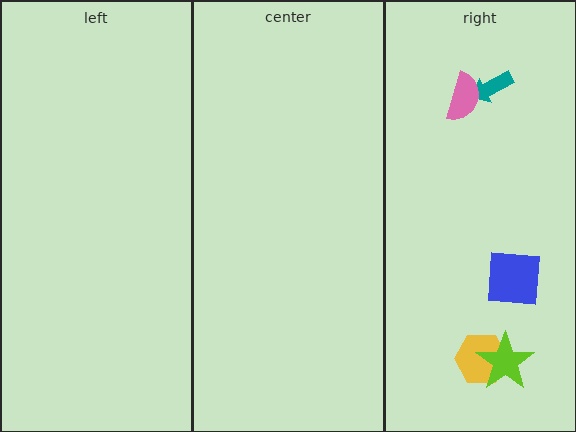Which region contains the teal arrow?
The right region.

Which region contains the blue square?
The right region.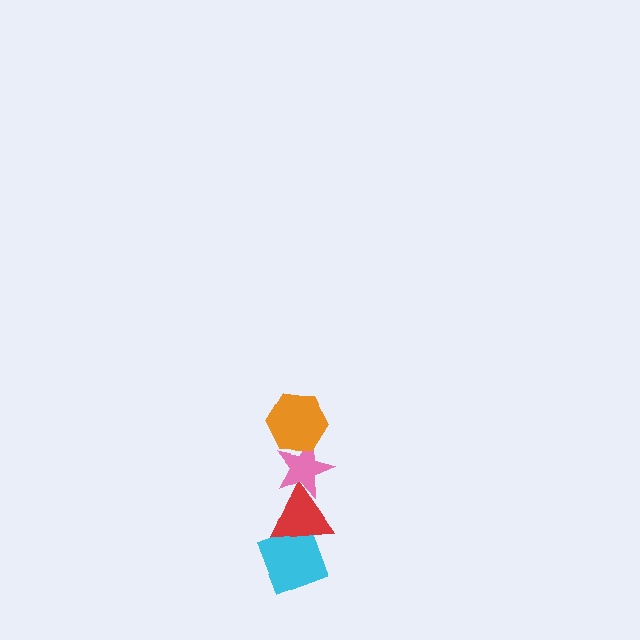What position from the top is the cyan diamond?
The cyan diamond is 4th from the top.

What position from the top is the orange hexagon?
The orange hexagon is 1st from the top.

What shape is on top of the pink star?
The orange hexagon is on top of the pink star.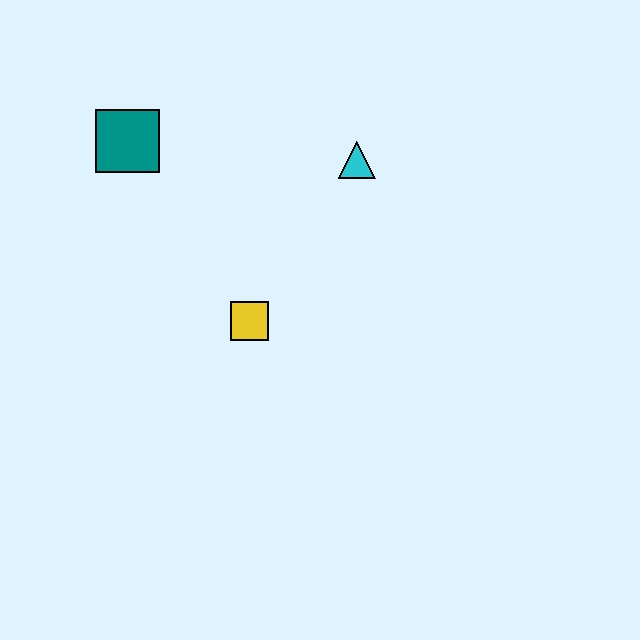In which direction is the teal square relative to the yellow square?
The teal square is above the yellow square.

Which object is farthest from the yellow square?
The teal square is farthest from the yellow square.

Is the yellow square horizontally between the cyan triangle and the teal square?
Yes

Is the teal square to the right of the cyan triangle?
No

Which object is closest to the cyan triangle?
The yellow square is closest to the cyan triangle.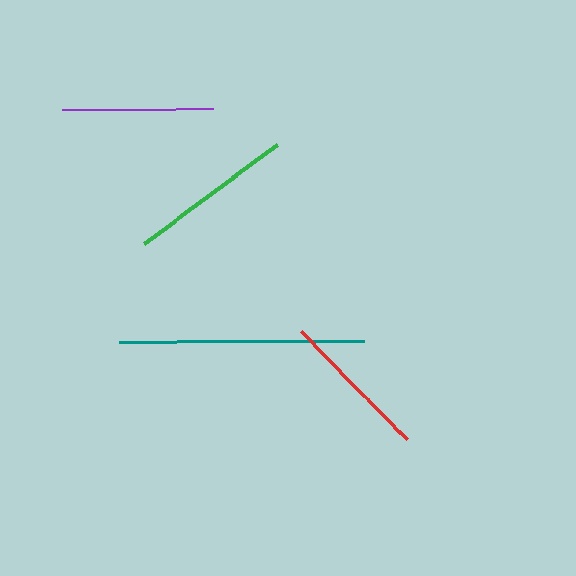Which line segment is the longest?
The teal line is the longest at approximately 245 pixels.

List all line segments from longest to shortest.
From longest to shortest: teal, green, red, purple.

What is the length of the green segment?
The green segment is approximately 166 pixels long.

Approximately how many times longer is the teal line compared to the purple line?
The teal line is approximately 1.6 times the length of the purple line.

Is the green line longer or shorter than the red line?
The green line is longer than the red line.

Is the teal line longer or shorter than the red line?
The teal line is longer than the red line.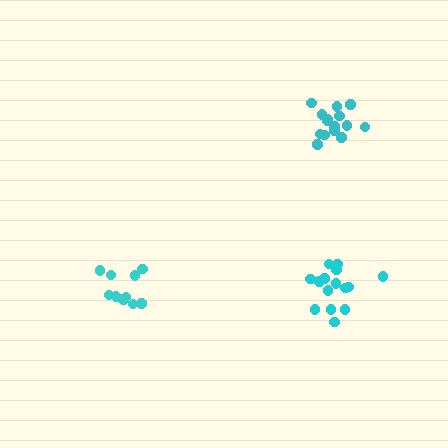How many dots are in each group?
Group 1: 15 dots, Group 2: 15 dots, Group 3: 10 dots (40 total).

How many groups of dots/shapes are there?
There are 3 groups.